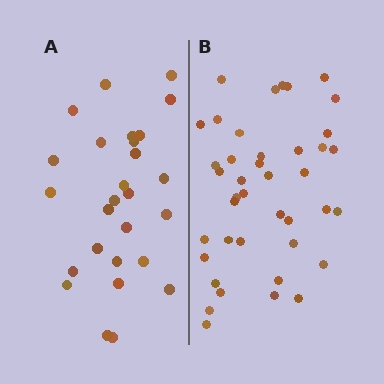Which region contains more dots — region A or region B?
Region B (the right region) has more dots.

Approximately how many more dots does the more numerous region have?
Region B has approximately 15 more dots than region A.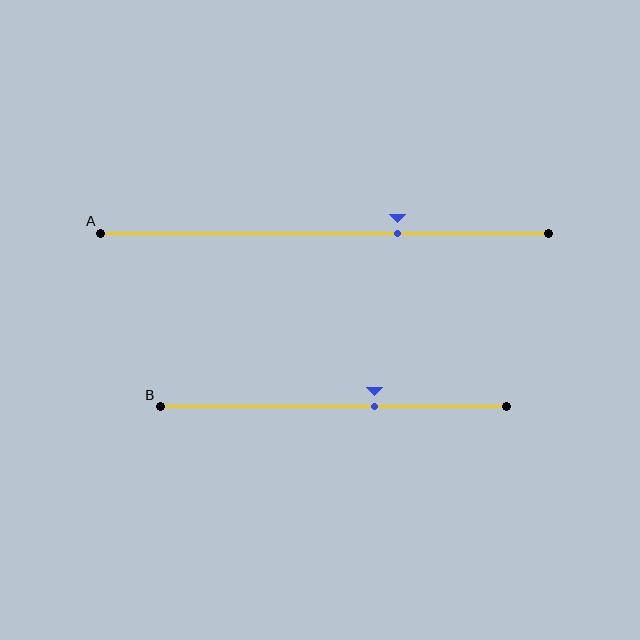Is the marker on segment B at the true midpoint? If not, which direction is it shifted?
No, the marker on segment B is shifted to the right by about 12% of the segment length.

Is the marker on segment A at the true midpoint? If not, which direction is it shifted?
No, the marker on segment A is shifted to the right by about 16% of the segment length.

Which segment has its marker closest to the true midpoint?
Segment B has its marker closest to the true midpoint.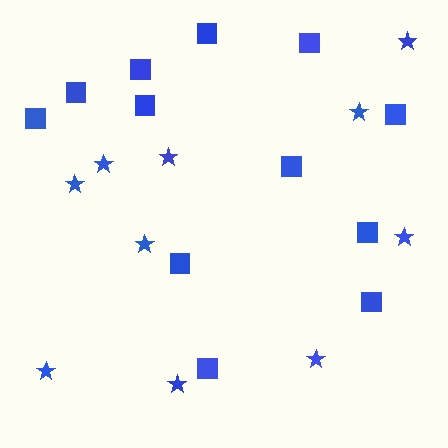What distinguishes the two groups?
There are 2 groups: one group of stars (10) and one group of squares (12).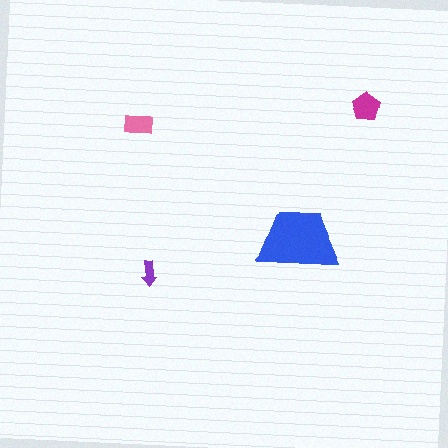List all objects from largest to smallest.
The blue trapezoid, the magenta pentagon, the pink rectangle, the purple arrow.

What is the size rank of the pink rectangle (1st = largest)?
3rd.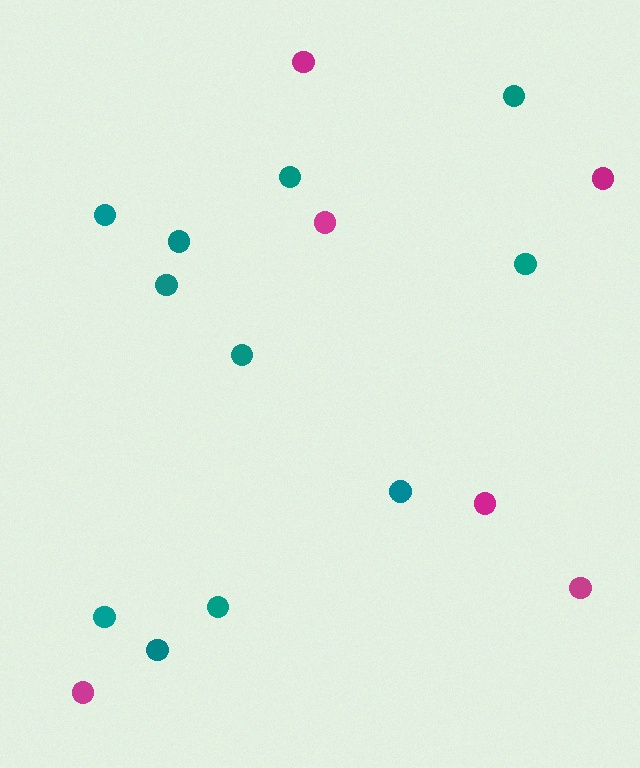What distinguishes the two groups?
There are 2 groups: one group of magenta circles (6) and one group of teal circles (11).